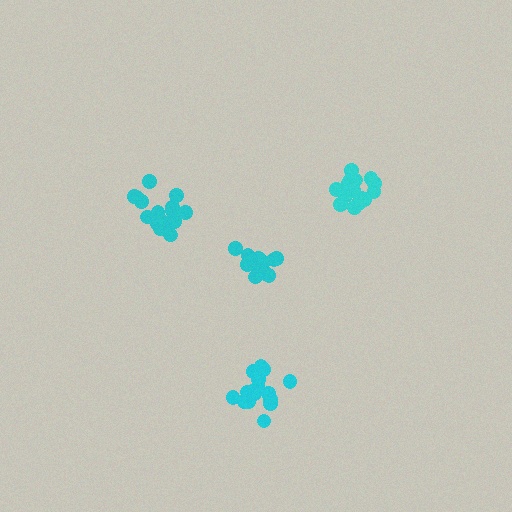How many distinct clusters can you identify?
There are 4 distinct clusters.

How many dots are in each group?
Group 1: 16 dots, Group 2: 17 dots, Group 3: 13 dots, Group 4: 16 dots (62 total).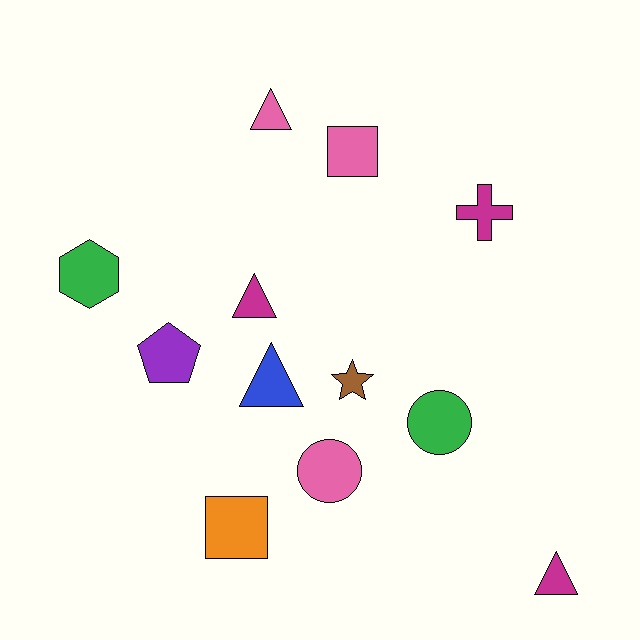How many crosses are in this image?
There is 1 cross.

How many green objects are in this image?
There are 2 green objects.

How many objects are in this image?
There are 12 objects.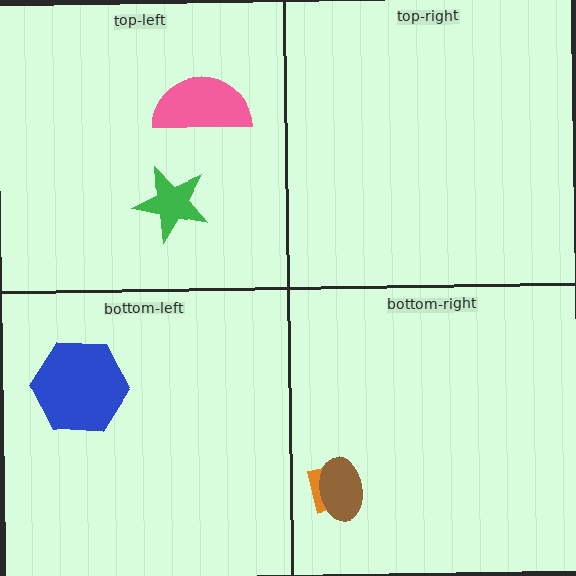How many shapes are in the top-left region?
2.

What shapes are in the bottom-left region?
The blue hexagon.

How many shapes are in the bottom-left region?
1.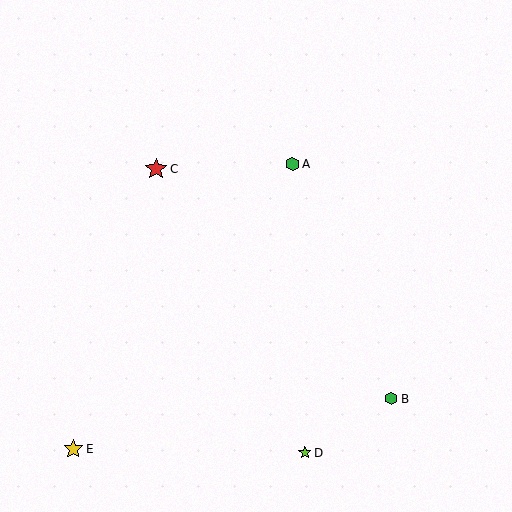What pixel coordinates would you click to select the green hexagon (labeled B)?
Click at (391, 399) to select the green hexagon B.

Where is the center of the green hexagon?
The center of the green hexagon is at (293, 164).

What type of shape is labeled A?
Shape A is a green hexagon.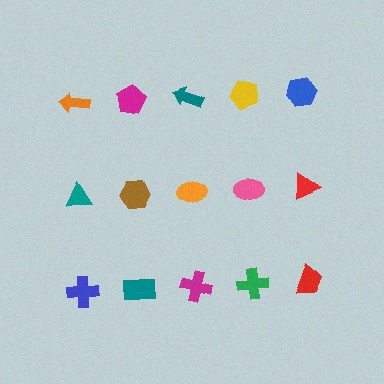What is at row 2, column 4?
A pink ellipse.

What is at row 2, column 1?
A teal triangle.